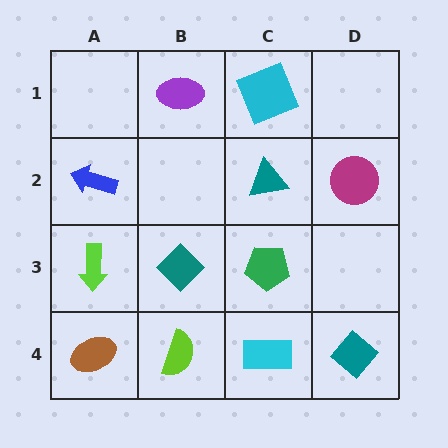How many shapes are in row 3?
3 shapes.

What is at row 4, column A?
A brown ellipse.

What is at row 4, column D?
A teal diamond.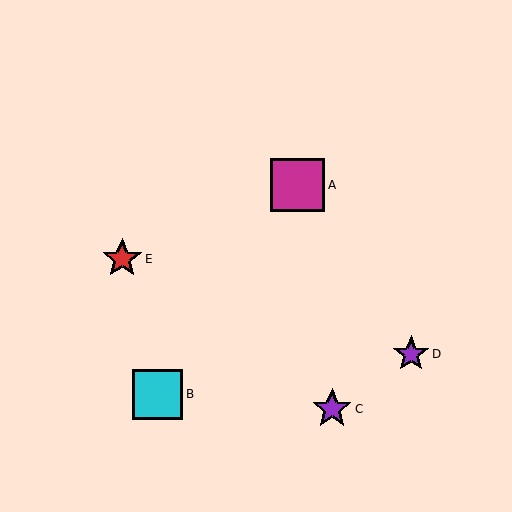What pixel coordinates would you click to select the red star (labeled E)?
Click at (122, 259) to select the red star E.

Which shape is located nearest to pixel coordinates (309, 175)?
The magenta square (labeled A) at (298, 185) is nearest to that location.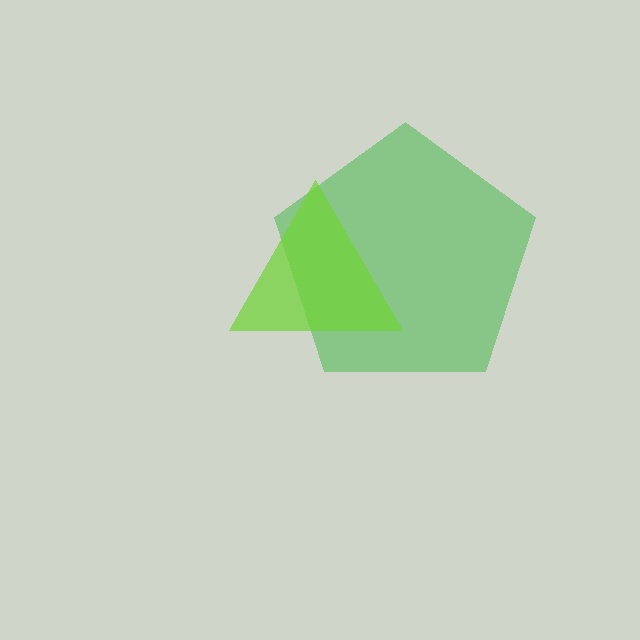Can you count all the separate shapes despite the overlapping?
Yes, there are 2 separate shapes.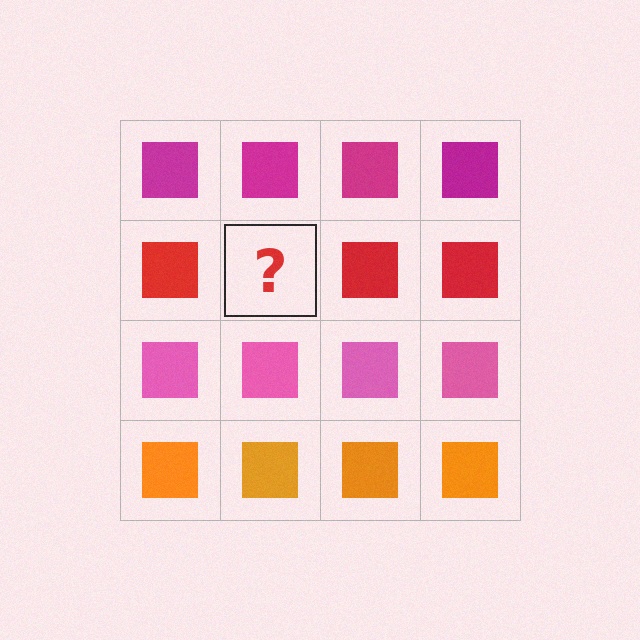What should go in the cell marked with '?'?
The missing cell should contain a red square.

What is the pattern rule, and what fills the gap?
The rule is that each row has a consistent color. The gap should be filled with a red square.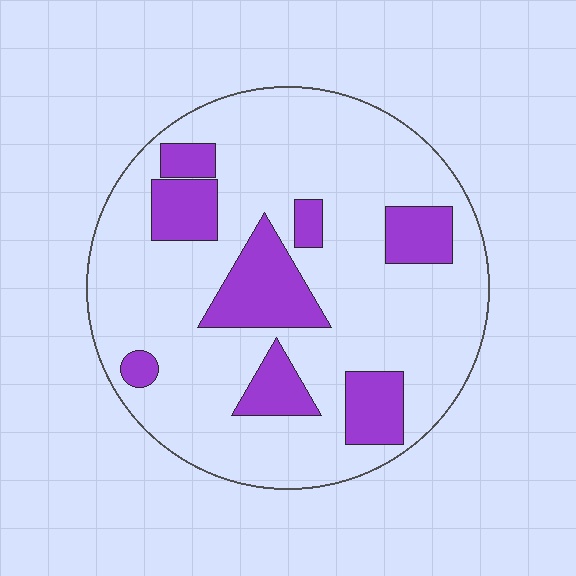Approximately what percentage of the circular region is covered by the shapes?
Approximately 20%.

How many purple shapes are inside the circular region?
8.